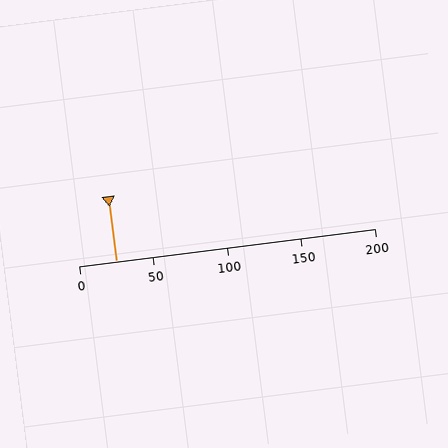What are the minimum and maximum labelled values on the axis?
The axis runs from 0 to 200.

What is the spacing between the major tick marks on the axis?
The major ticks are spaced 50 apart.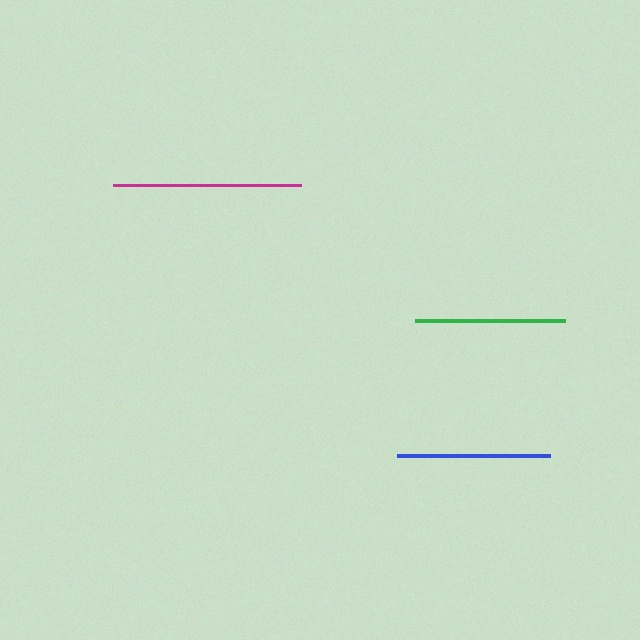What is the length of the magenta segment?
The magenta segment is approximately 189 pixels long.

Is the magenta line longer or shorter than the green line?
The magenta line is longer than the green line.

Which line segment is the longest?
The magenta line is the longest at approximately 189 pixels.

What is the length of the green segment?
The green segment is approximately 150 pixels long.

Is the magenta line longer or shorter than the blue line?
The magenta line is longer than the blue line.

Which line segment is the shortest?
The green line is the shortest at approximately 150 pixels.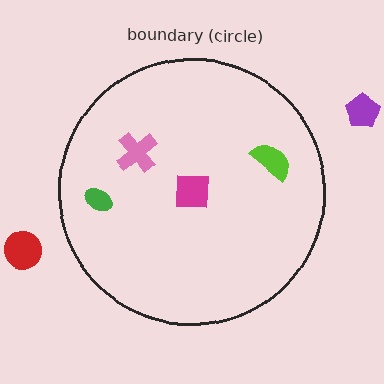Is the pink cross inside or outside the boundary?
Inside.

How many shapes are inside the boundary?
4 inside, 2 outside.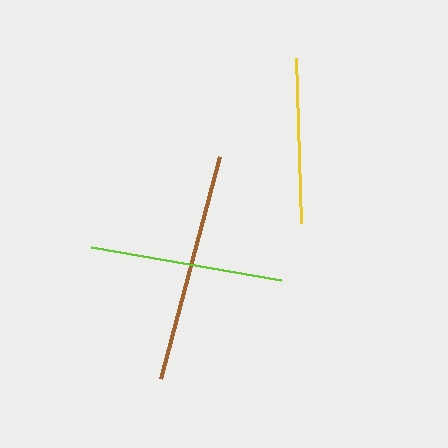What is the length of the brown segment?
The brown segment is approximately 230 pixels long.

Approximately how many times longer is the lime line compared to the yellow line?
The lime line is approximately 1.2 times the length of the yellow line.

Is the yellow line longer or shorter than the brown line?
The brown line is longer than the yellow line.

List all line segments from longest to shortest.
From longest to shortest: brown, lime, yellow.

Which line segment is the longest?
The brown line is the longest at approximately 230 pixels.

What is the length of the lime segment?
The lime segment is approximately 192 pixels long.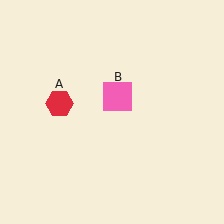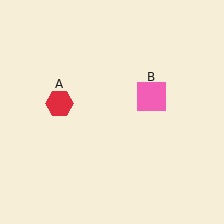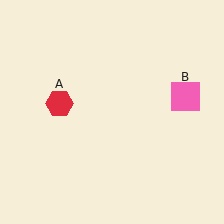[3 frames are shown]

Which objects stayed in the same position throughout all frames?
Red hexagon (object A) remained stationary.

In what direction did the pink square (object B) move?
The pink square (object B) moved right.